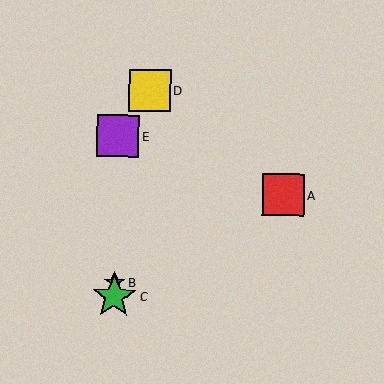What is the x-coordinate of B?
Object B is at x≈114.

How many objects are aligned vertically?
3 objects (B, C, E) are aligned vertically.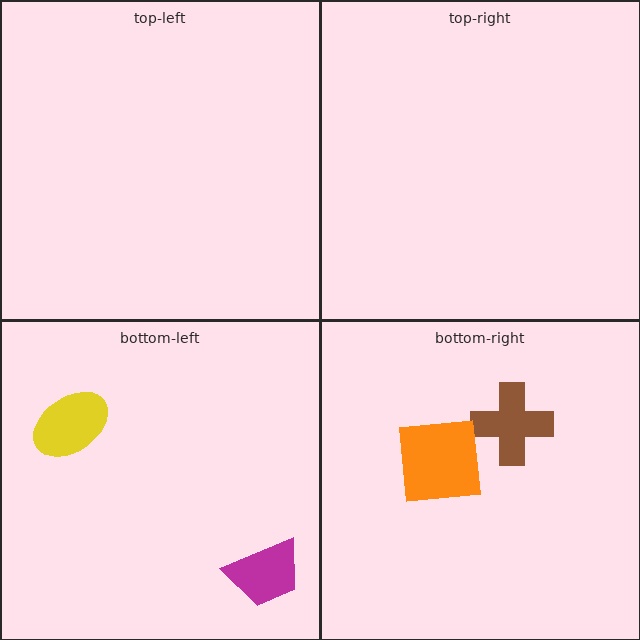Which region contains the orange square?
The bottom-right region.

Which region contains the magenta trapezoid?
The bottom-left region.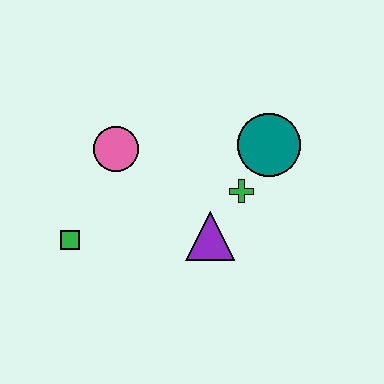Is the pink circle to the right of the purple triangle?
No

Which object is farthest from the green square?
The teal circle is farthest from the green square.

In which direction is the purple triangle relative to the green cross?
The purple triangle is below the green cross.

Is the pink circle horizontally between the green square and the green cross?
Yes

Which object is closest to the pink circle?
The green square is closest to the pink circle.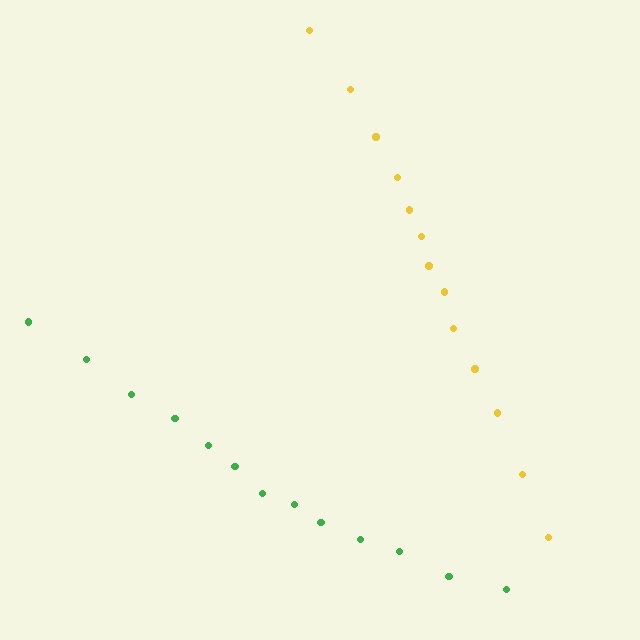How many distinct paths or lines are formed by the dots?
There are 2 distinct paths.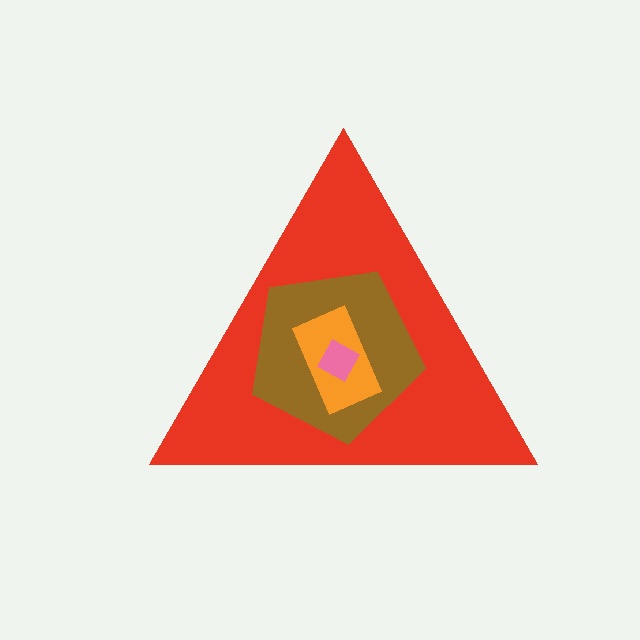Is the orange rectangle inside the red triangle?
Yes.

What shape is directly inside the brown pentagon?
The orange rectangle.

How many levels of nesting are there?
4.